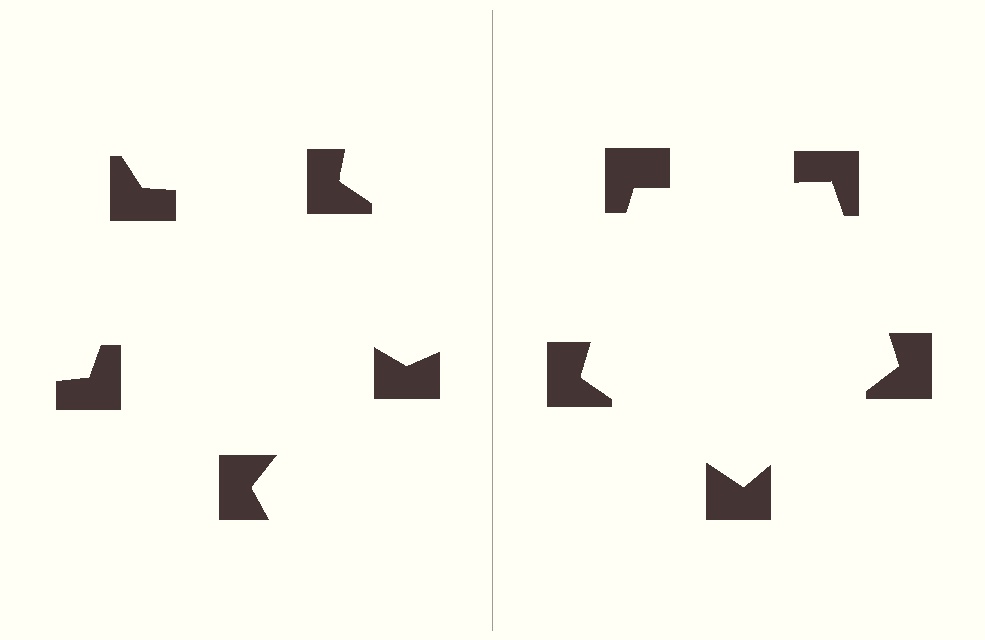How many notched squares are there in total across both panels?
10 — 5 on each side.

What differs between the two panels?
The notched squares are positioned identically on both sides; only the wedge orientations differ. On the right they align to a pentagon; on the left they are misaligned.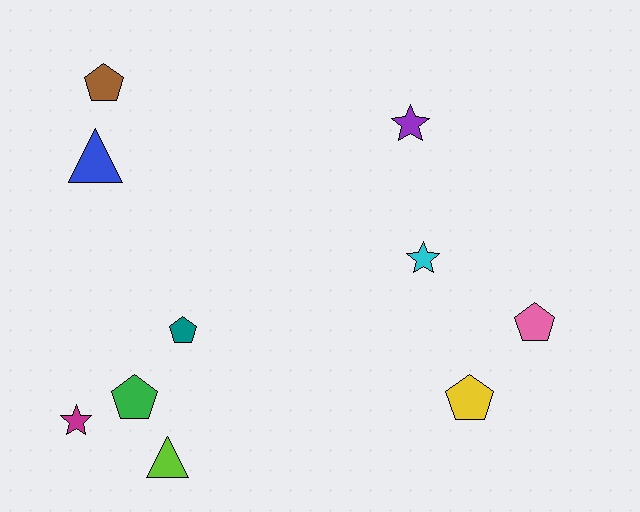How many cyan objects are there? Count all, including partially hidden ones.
There is 1 cyan object.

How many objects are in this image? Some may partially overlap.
There are 10 objects.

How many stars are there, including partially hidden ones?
There are 3 stars.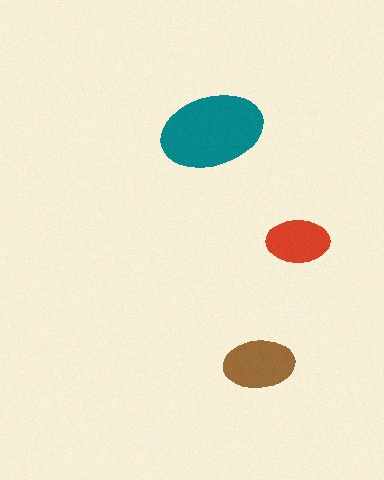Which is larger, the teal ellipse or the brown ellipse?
The teal one.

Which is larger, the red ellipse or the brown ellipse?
The brown one.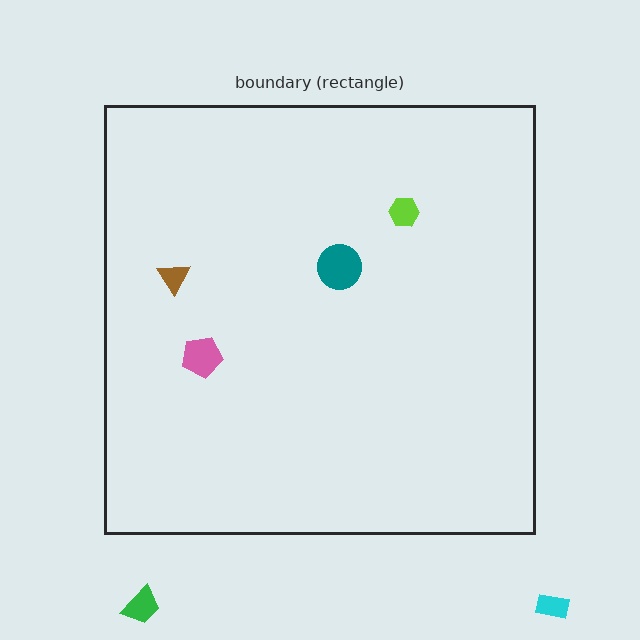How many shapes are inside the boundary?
4 inside, 2 outside.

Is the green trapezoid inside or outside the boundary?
Outside.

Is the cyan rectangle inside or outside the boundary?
Outside.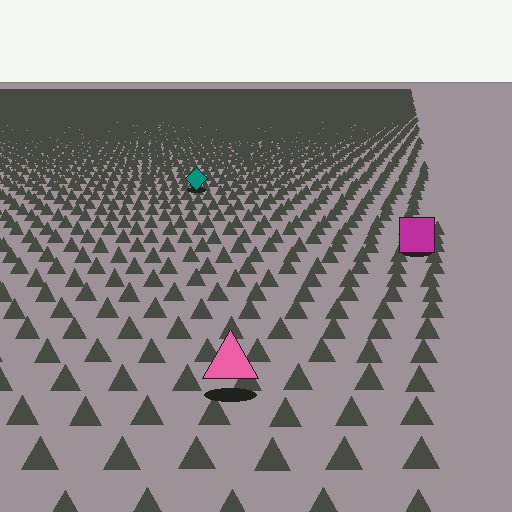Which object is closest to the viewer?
The pink triangle is closest. The texture marks near it are larger and more spread out.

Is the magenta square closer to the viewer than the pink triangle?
No. The pink triangle is closer — you can tell from the texture gradient: the ground texture is coarser near it.